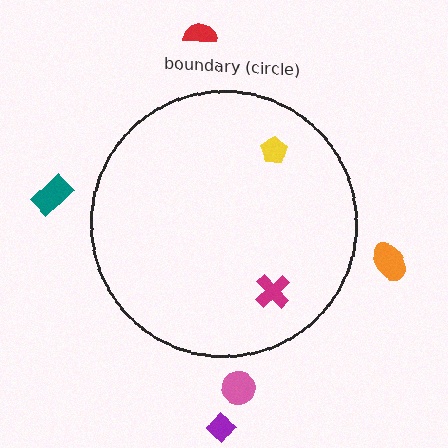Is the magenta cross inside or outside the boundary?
Inside.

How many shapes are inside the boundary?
2 inside, 5 outside.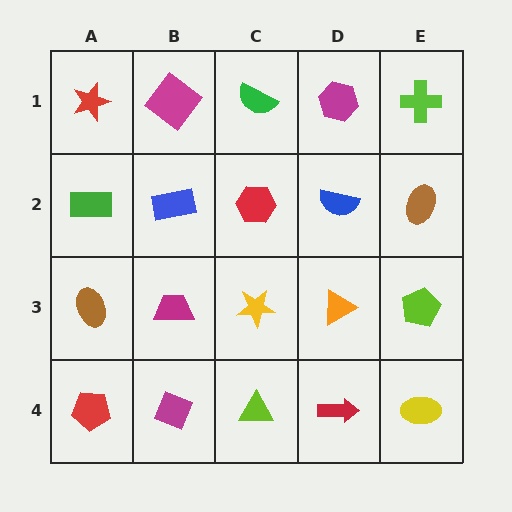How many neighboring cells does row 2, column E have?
3.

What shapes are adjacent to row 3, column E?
A brown ellipse (row 2, column E), a yellow ellipse (row 4, column E), an orange triangle (row 3, column D).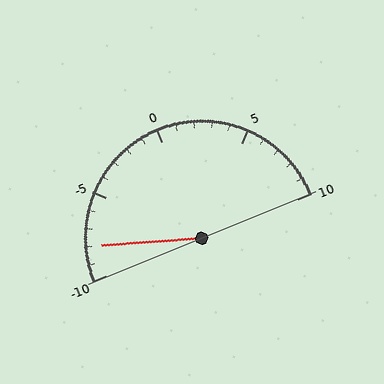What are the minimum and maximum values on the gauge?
The gauge ranges from -10 to 10.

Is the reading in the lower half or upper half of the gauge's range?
The reading is in the lower half of the range (-10 to 10).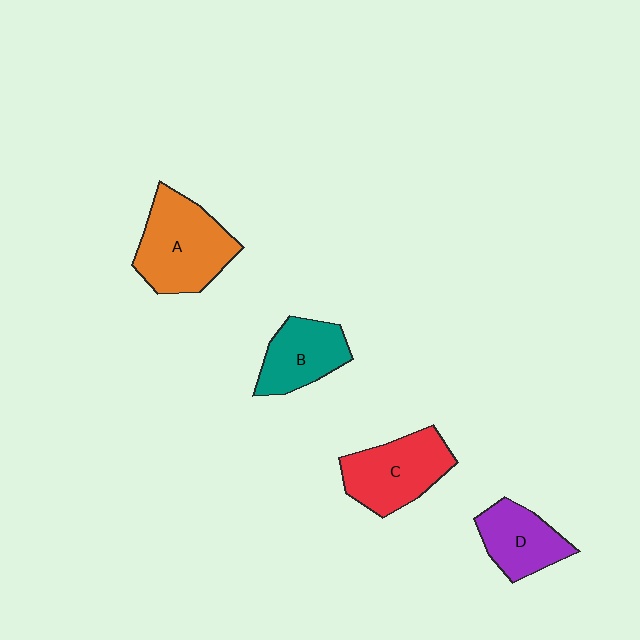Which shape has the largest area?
Shape A (orange).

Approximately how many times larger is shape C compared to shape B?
Approximately 1.3 times.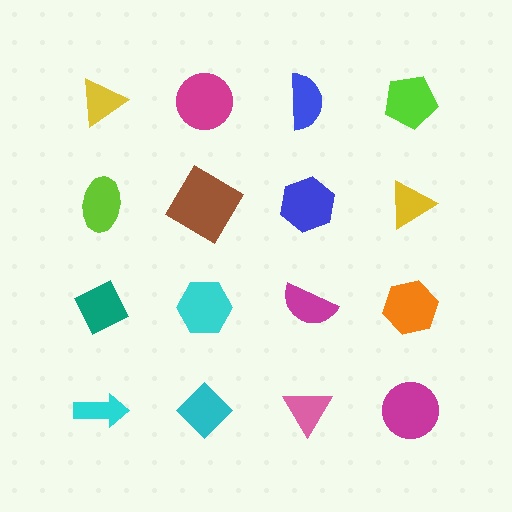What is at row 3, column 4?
An orange hexagon.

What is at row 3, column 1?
A teal diamond.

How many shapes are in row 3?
4 shapes.